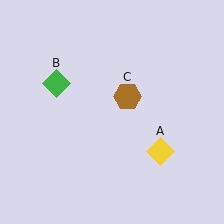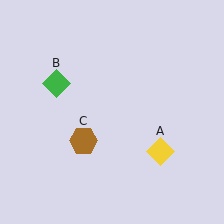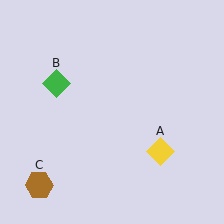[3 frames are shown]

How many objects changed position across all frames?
1 object changed position: brown hexagon (object C).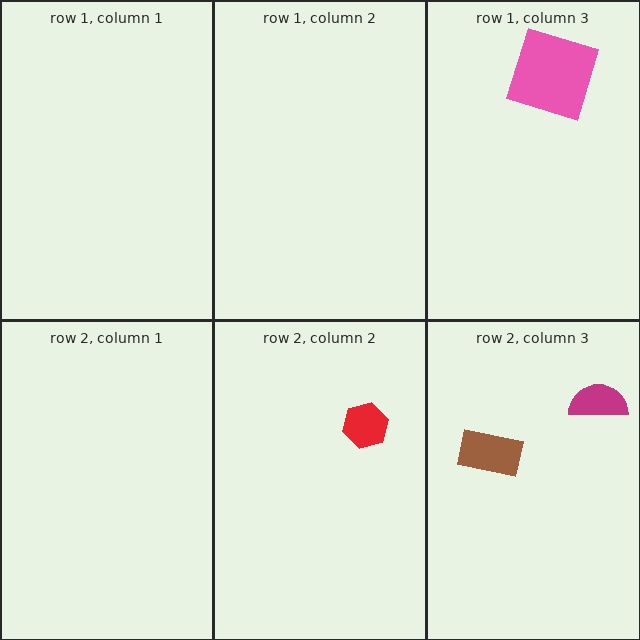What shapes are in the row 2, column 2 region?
The red hexagon.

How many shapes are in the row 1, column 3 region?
1.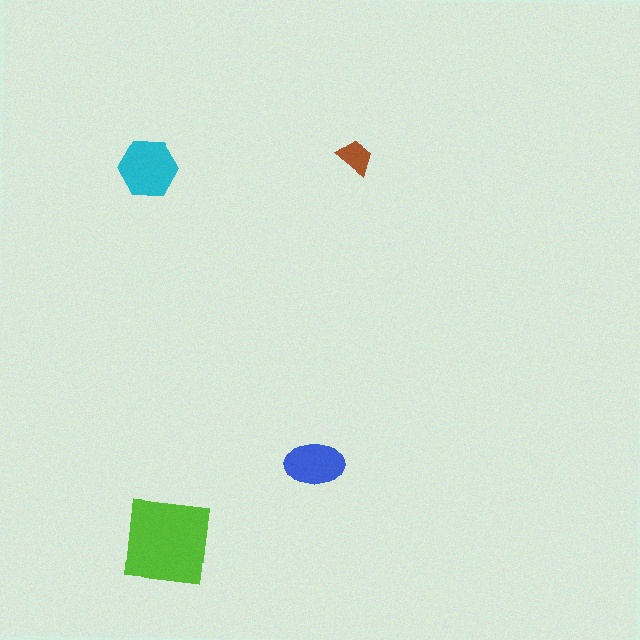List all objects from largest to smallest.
The lime square, the cyan hexagon, the blue ellipse, the brown trapezoid.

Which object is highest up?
The brown trapezoid is topmost.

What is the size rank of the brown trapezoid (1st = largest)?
4th.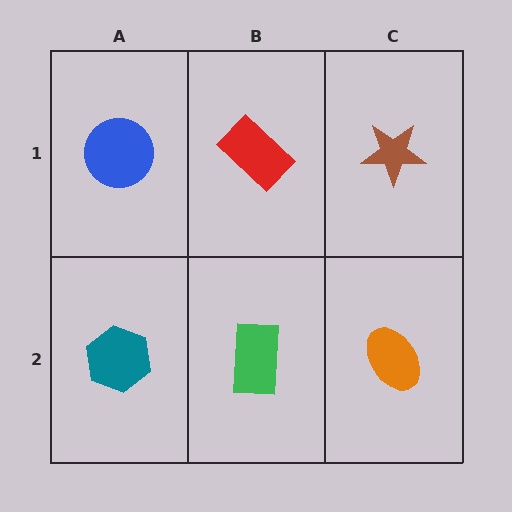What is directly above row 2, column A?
A blue circle.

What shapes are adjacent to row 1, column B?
A green rectangle (row 2, column B), a blue circle (row 1, column A), a brown star (row 1, column C).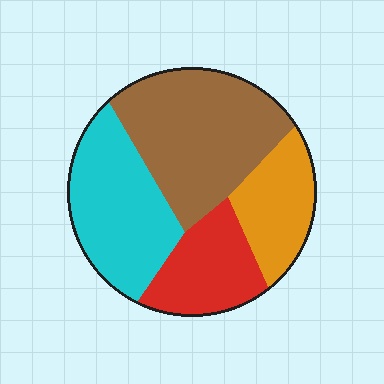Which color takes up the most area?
Brown, at roughly 35%.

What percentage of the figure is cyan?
Cyan covers 28% of the figure.